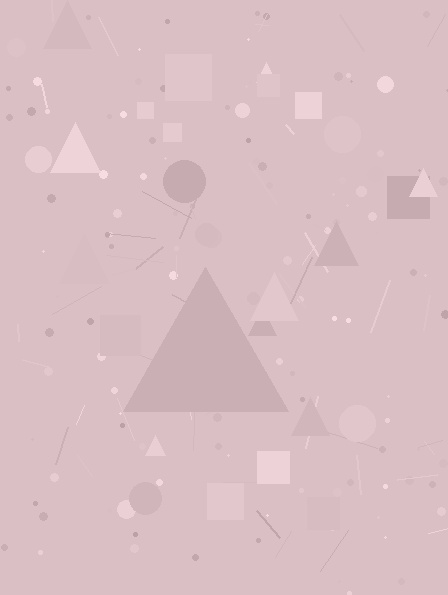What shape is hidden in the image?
A triangle is hidden in the image.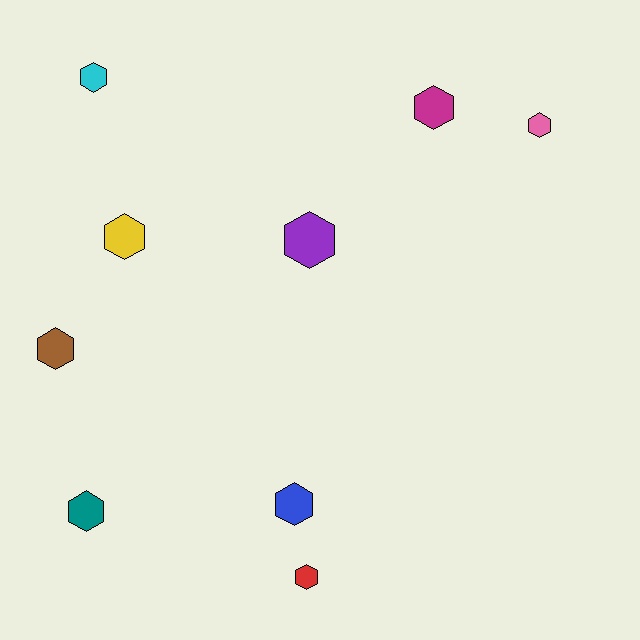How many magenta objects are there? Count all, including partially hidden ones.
There is 1 magenta object.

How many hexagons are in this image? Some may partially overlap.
There are 9 hexagons.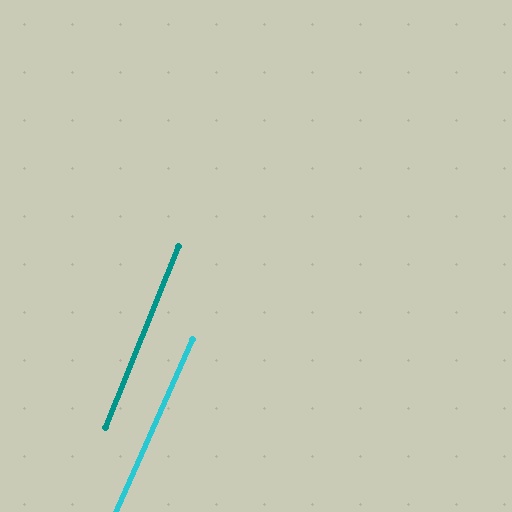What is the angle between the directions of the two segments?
Approximately 2 degrees.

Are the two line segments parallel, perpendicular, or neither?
Parallel — their directions differ by only 2.0°.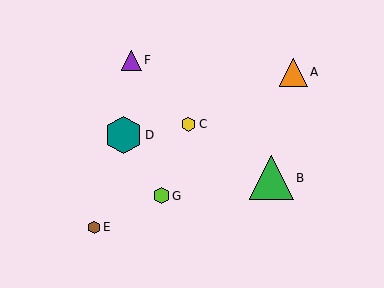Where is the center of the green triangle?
The center of the green triangle is at (271, 178).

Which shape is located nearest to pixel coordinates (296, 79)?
The orange triangle (labeled A) at (293, 72) is nearest to that location.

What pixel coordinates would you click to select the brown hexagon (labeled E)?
Click at (94, 227) to select the brown hexagon E.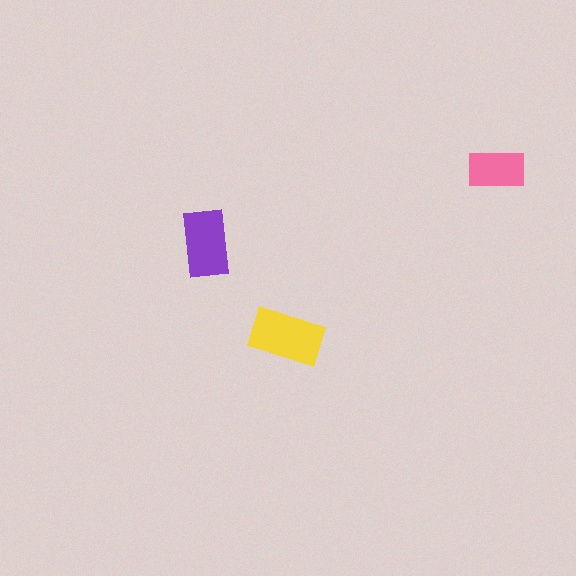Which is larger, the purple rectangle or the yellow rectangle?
The yellow one.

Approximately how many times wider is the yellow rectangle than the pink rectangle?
About 1.5 times wider.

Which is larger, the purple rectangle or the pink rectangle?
The purple one.